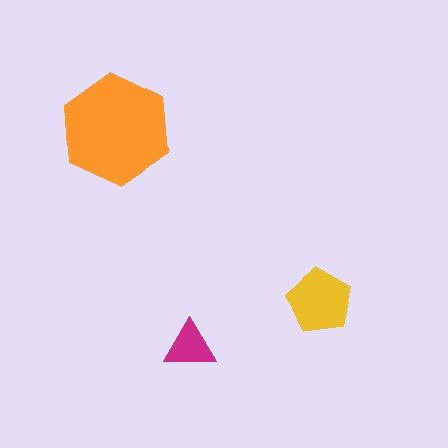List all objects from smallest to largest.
The magenta triangle, the yellow pentagon, the orange hexagon.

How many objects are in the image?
There are 3 objects in the image.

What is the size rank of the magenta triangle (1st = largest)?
3rd.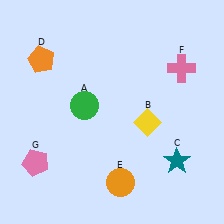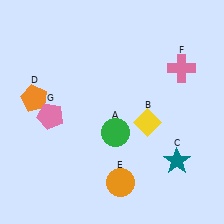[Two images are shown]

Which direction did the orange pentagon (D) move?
The orange pentagon (D) moved down.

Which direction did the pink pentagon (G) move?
The pink pentagon (G) moved up.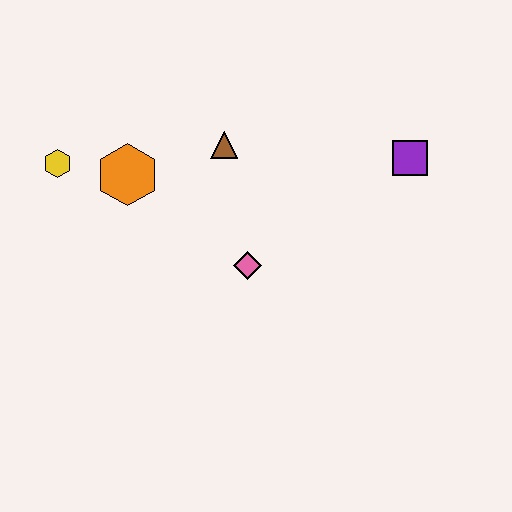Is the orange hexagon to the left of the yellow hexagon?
No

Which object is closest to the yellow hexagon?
The orange hexagon is closest to the yellow hexagon.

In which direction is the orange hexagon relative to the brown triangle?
The orange hexagon is to the left of the brown triangle.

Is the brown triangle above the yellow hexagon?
Yes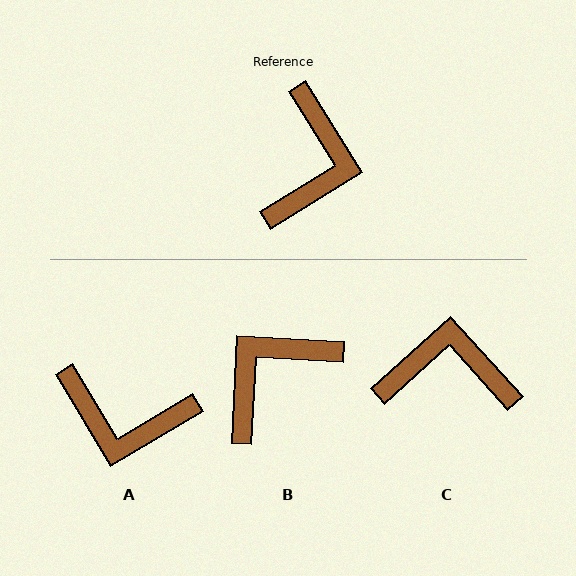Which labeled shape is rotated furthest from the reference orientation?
B, about 146 degrees away.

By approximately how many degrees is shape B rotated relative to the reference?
Approximately 146 degrees counter-clockwise.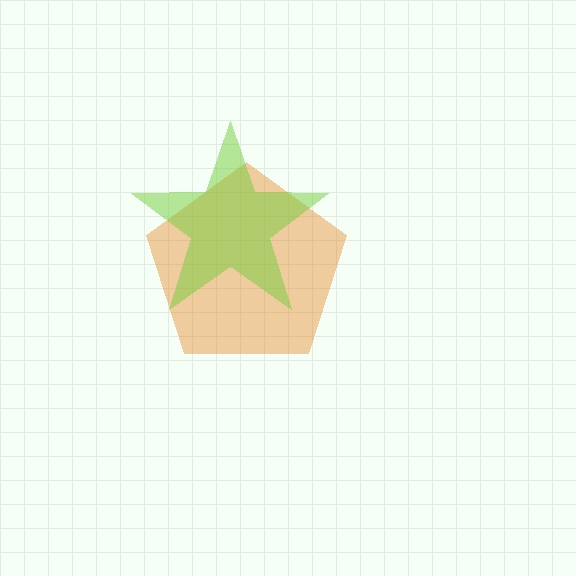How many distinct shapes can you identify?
There are 2 distinct shapes: an orange pentagon, a lime star.